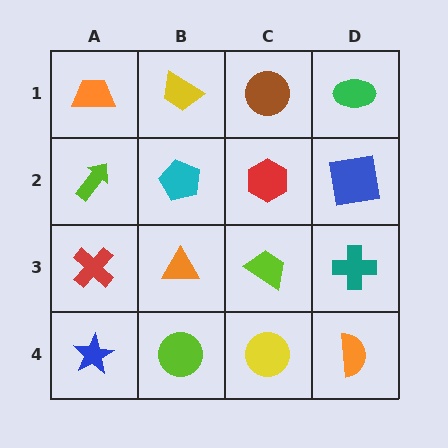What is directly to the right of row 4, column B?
A yellow circle.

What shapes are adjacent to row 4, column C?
A lime trapezoid (row 3, column C), a lime circle (row 4, column B), an orange semicircle (row 4, column D).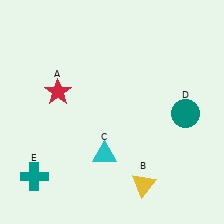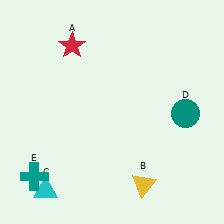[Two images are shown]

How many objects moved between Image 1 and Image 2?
2 objects moved between the two images.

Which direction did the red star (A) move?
The red star (A) moved up.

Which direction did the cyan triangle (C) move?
The cyan triangle (C) moved left.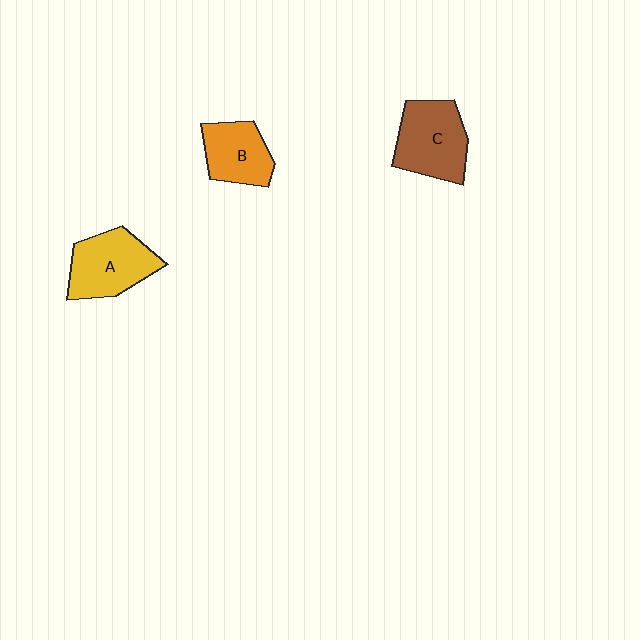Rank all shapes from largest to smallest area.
From largest to smallest: C (brown), A (yellow), B (orange).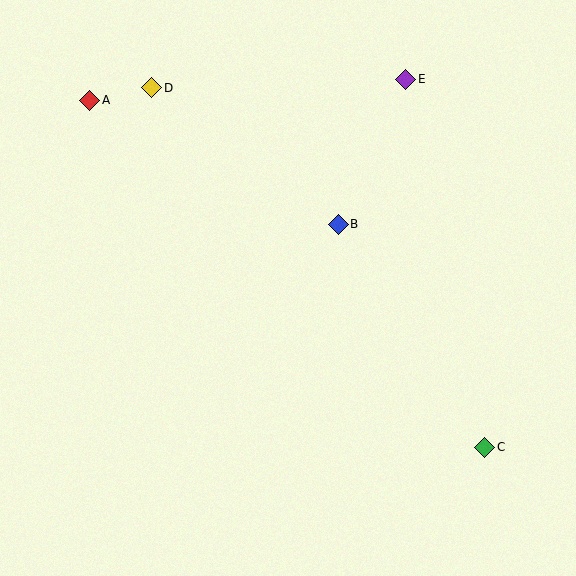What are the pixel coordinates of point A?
Point A is at (90, 100).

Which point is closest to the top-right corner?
Point E is closest to the top-right corner.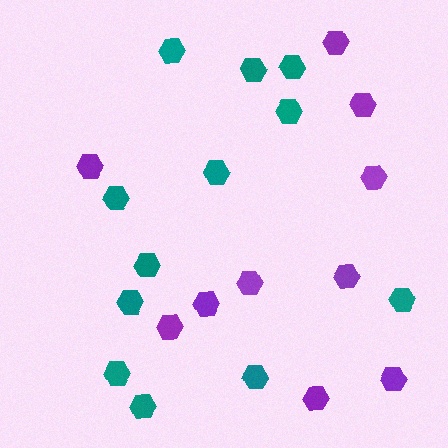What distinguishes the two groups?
There are 2 groups: one group of purple hexagons (10) and one group of teal hexagons (12).